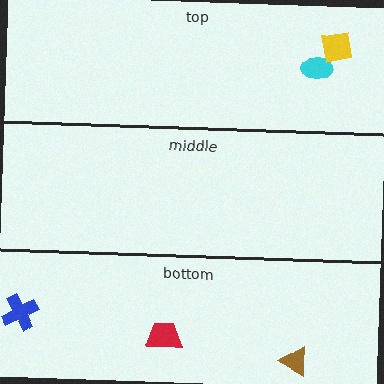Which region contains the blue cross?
The bottom region.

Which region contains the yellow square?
The top region.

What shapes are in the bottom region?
The blue cross, the brown triangle, the red trapezoid.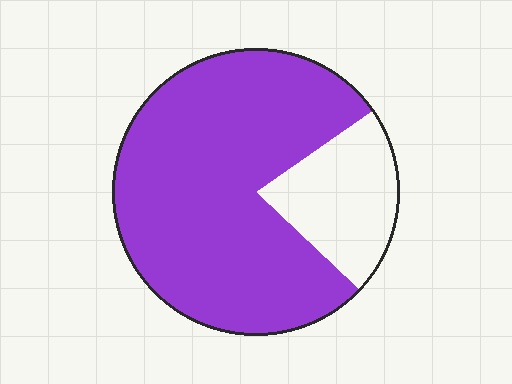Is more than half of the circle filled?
Yes.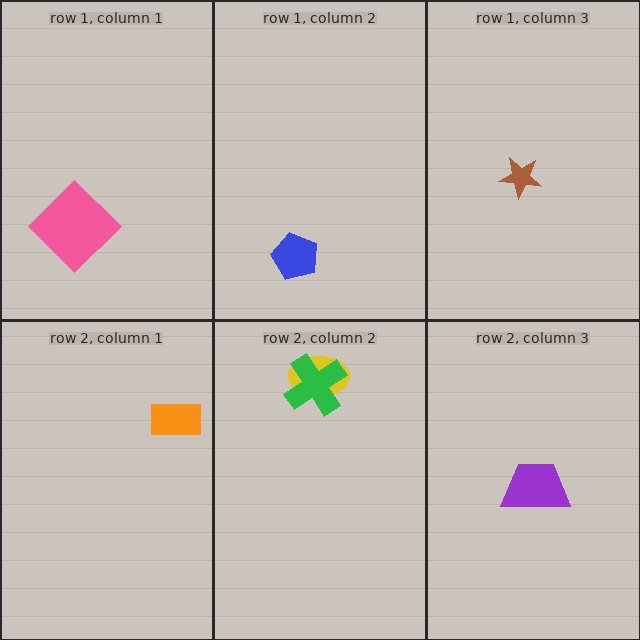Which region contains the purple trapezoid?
The row 2, column 3 region.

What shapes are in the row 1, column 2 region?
The blue pentagon.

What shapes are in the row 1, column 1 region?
The pink diamond.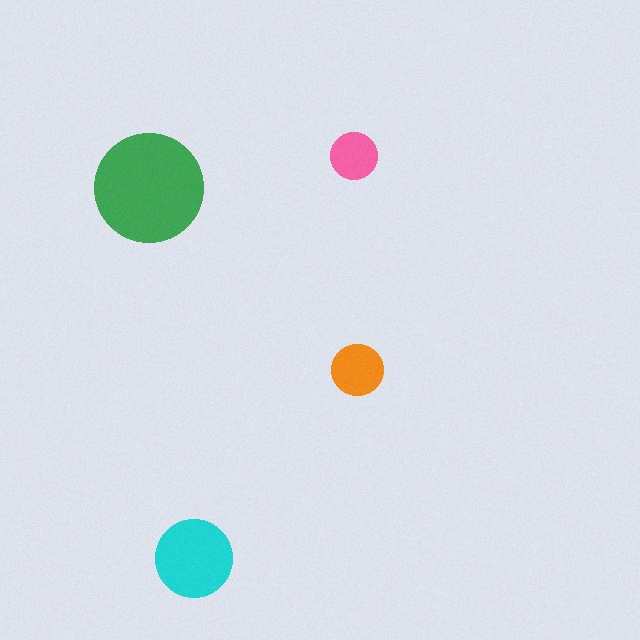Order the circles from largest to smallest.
the green one, the cyan one, the orange one, the pink one.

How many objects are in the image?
There are 4 objects in the image.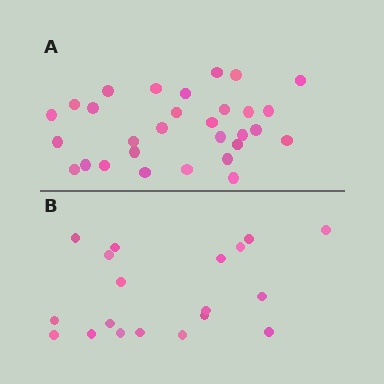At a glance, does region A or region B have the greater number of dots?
Region A (the top region) has more dots.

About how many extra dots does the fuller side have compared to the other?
Region A has roughly 12 or so more dots than region B.